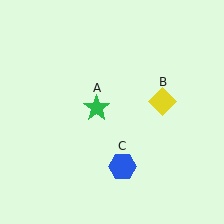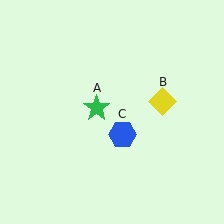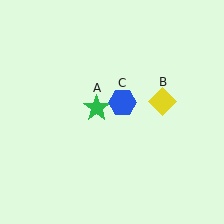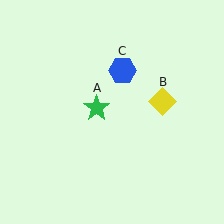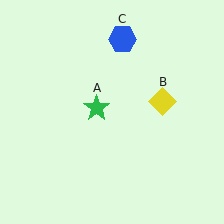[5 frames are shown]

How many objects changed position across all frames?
1 object changed position: blue hexagon (object C).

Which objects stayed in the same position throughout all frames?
Green star (object A) and yellow diamond (object B) remained stationary.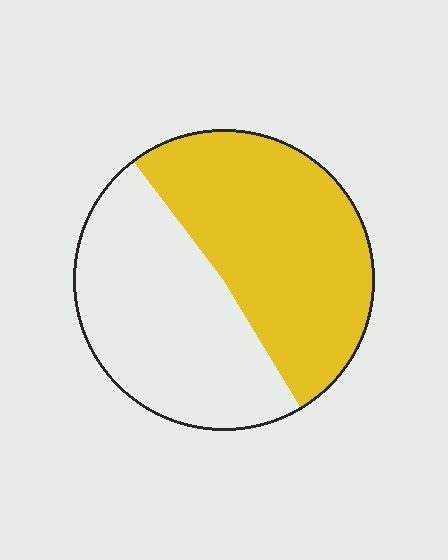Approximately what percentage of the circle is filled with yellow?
Approximately 50%.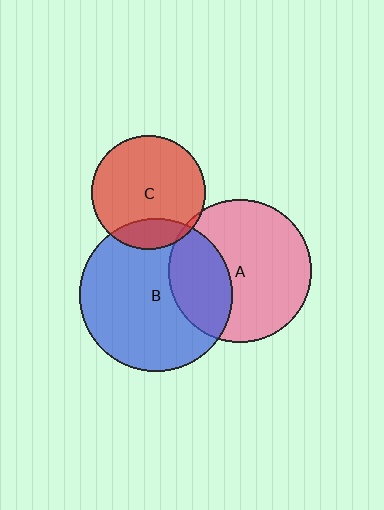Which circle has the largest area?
Circle B (blue).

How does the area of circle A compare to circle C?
Approximately 1.6 times.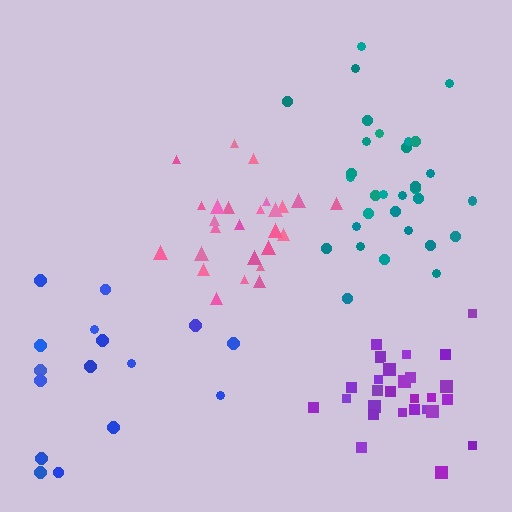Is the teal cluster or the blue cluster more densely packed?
Teal.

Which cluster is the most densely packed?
Purple.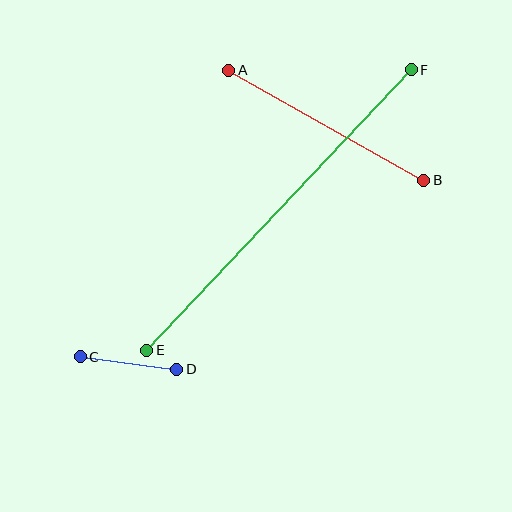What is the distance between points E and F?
The distance is approximately 386 pixels.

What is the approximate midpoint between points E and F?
The midpoint is at approximately (279, 210) pixels.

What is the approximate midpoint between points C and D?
The midpoint is at approximately (129, 363) pixels.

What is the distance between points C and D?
The distance is approximately 98 pixels.